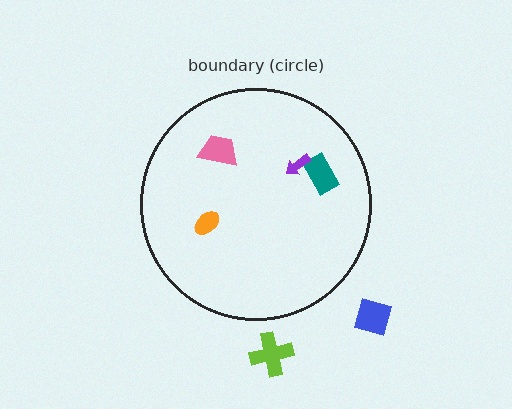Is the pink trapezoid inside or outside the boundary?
Inside.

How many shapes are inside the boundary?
4 inside, 2 outside.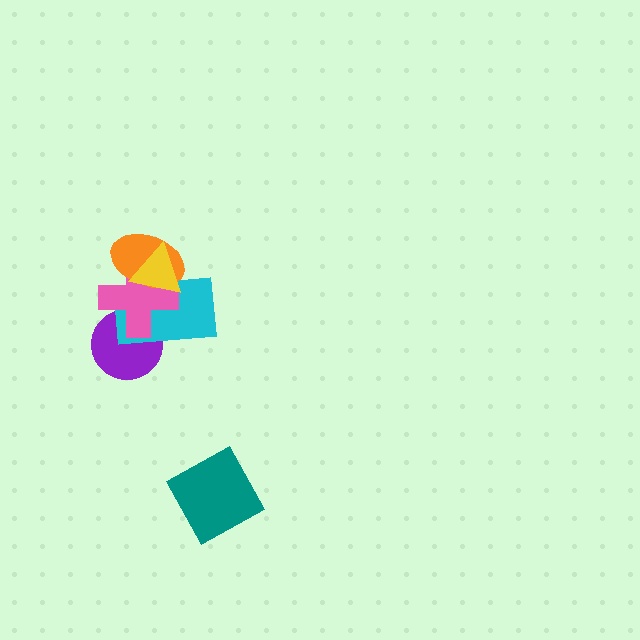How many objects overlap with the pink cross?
4 objects overlap with the pink cross.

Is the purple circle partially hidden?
Yes, it is partially covered by another shape.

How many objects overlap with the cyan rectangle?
4 objects overlap with the cyan rectangle.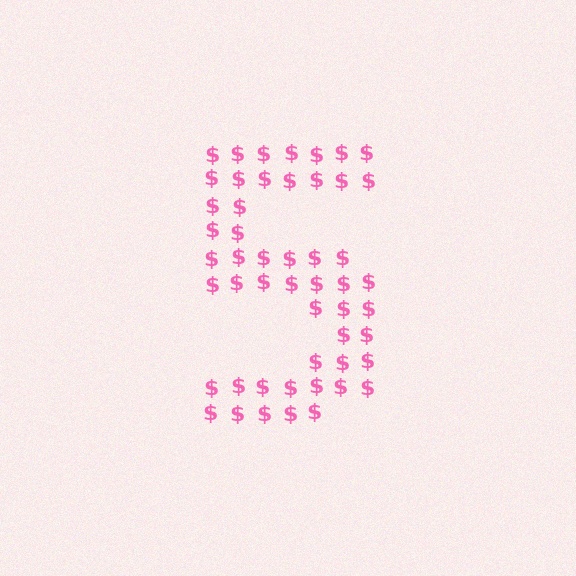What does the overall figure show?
The overall figure shows the digit 5.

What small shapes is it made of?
It is made of small dollar signs.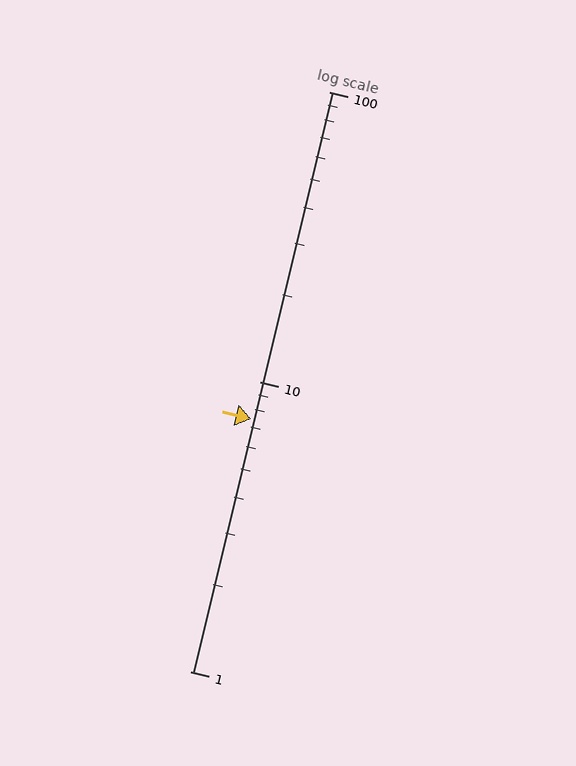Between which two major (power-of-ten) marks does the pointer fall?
The pointer is between 1 and 10.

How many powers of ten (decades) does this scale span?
The scale spans 2 decades, from 1 to 100.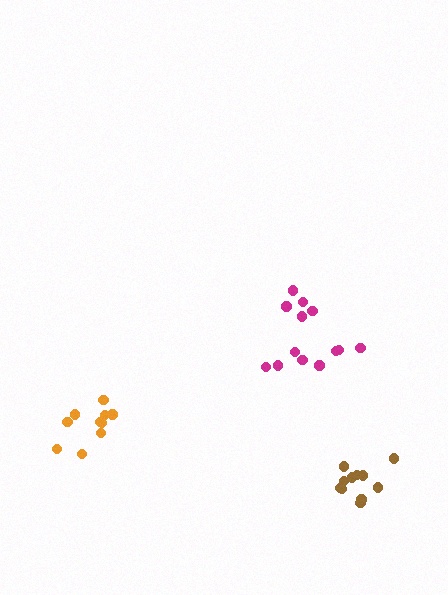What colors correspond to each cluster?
The clusters are colored: brown, magenta, orange.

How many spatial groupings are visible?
There are 3 spatial groupings.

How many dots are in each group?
Group 1: 11 dots, Group 2: 13 dots, Group 3: 10 dots (34 total).